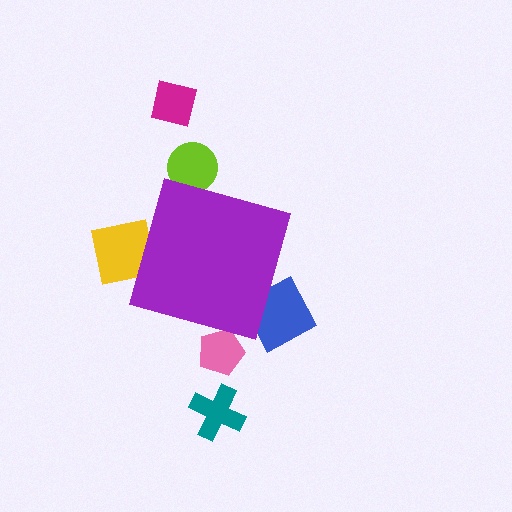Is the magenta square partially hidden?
No, the magenta square is fully visible.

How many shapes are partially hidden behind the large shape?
4 shapes are partially hidden.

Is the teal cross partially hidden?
No, the teal cross is fully visible.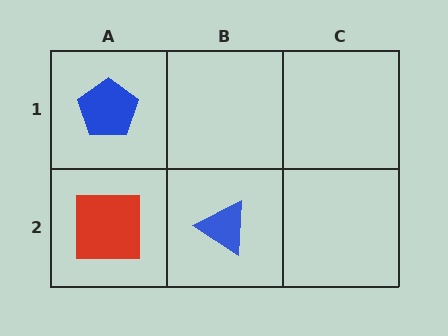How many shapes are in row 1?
1 shape.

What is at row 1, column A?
A blue pentagon.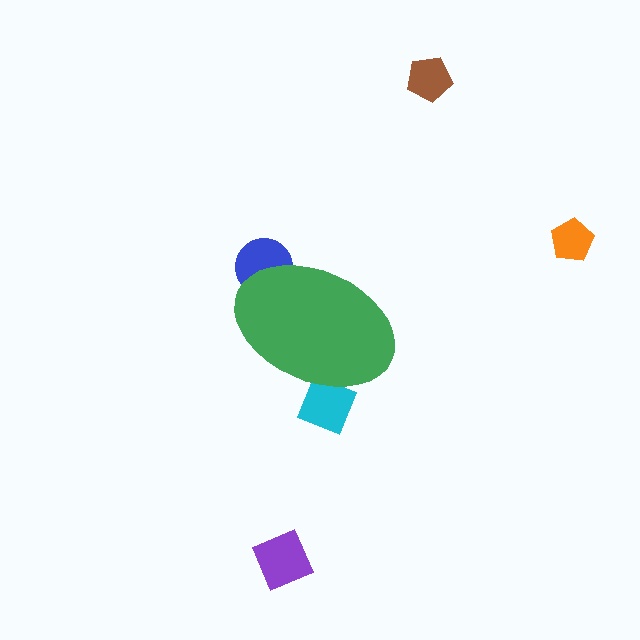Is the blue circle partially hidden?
Yes, the blue circle is partially hidden behind the green ellipse.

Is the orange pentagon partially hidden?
No, the orange pentagon is fully visible.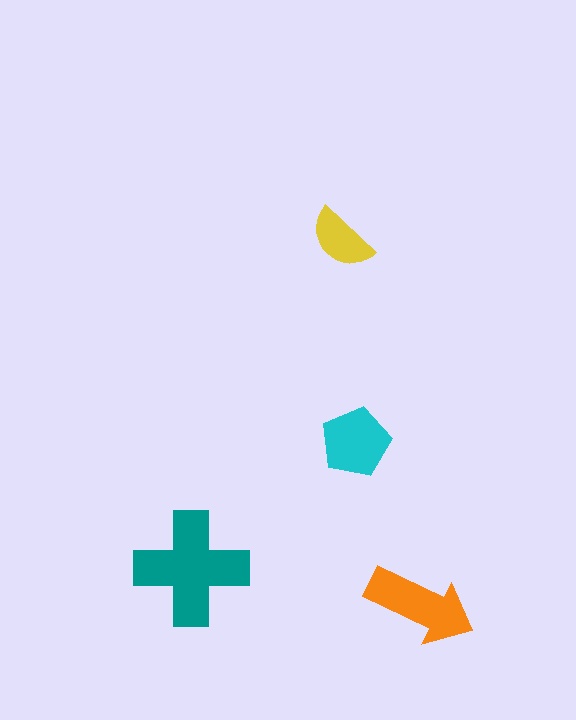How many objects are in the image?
There are 4 objects in the image.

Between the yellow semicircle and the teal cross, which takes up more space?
The teal cross.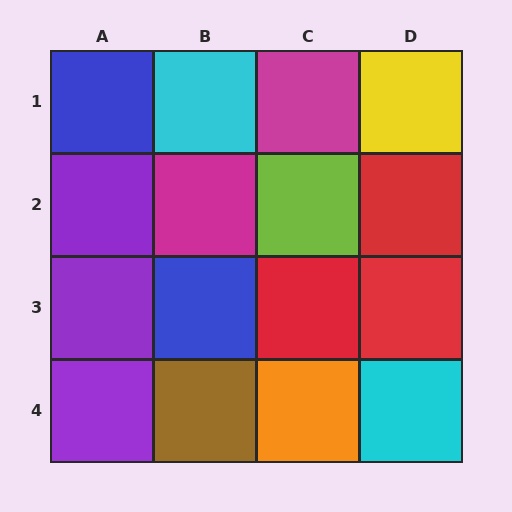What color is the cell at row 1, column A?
Blue.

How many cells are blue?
2 cells are blue.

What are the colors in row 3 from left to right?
Purple, blue, red, red.